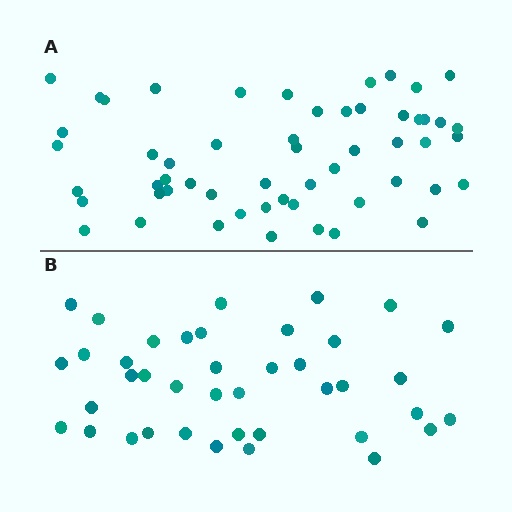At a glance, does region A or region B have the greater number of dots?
Region A (the top region) has more dots.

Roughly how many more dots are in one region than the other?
Region A has approximately 15 more dots than region B.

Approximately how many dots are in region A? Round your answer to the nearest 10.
About 60 dots. (The exact count is 55, which rounds to 60.)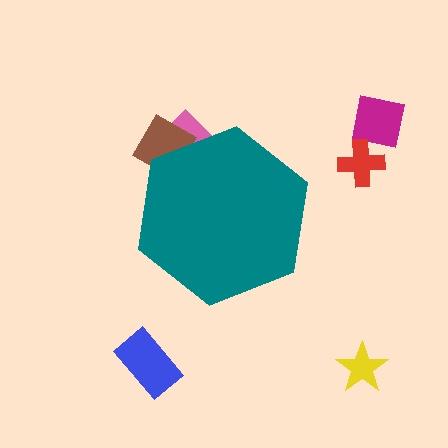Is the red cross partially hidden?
No, the red cross is fully visible.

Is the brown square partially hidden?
Yes, the brown square is partially hidden behind the teal hexagon.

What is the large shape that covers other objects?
A teal hexagon.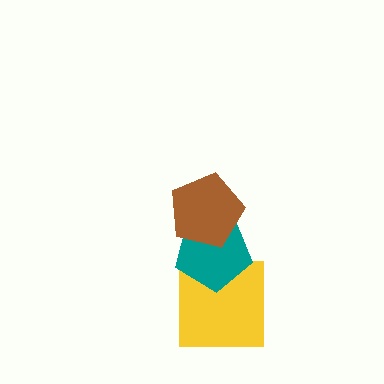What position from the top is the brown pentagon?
The brown pentagon is 1st from the top.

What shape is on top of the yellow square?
The teal pentagon is on top of the yellow square.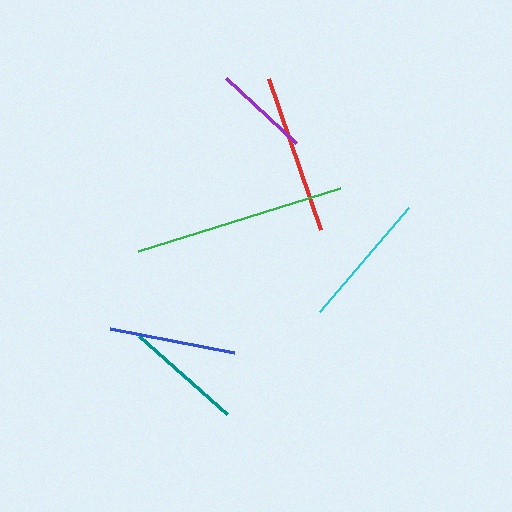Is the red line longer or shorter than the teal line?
The red line is longer than the teal line.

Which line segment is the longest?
The green line is the longest at approximately 212 pixels.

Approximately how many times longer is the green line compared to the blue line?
The green line is approximately 1.7 times the length of the blue line.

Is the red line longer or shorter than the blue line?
The red line is longer than the blue line.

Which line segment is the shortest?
The purple line is the shortest at approximately 96 pixels.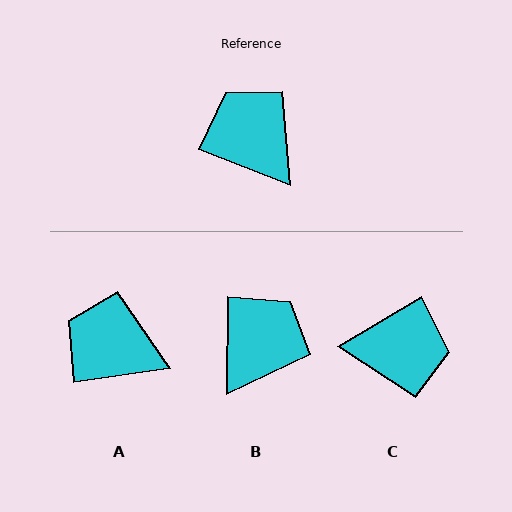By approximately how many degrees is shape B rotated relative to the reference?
Approximately 70 degrees clockwise.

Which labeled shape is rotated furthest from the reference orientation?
C, about 128 degrees away.